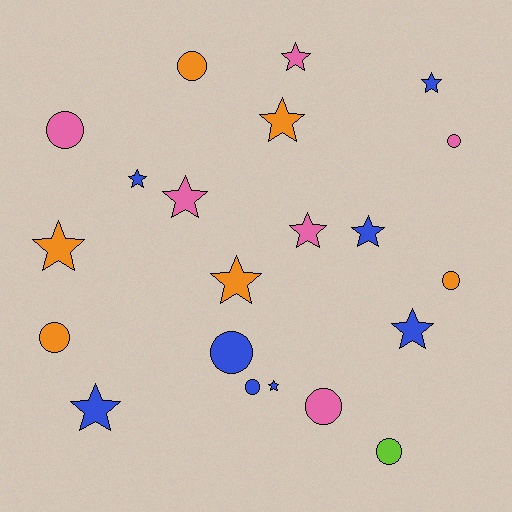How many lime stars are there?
There are no lime stars.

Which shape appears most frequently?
Star, with 12 objects.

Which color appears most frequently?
Blue, with 8 objects.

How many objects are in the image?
There are 21 objects.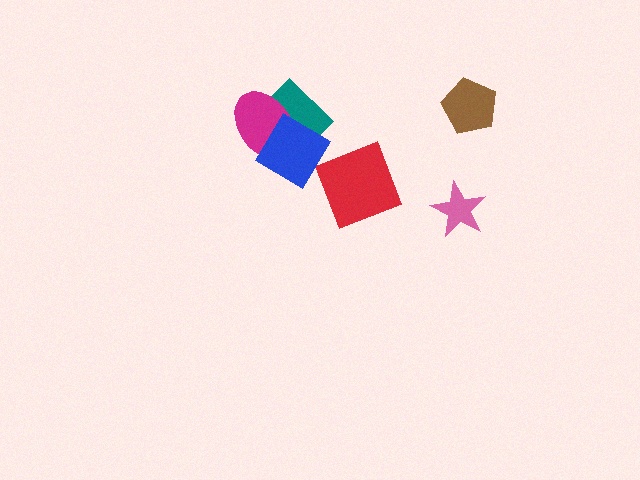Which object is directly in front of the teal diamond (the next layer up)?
The magenta ellipse is directly in front of the teal diamond.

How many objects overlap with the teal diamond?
2 objects overlap with the teal diamond.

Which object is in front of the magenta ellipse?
The blue diamond is in front of the magenta ellipse.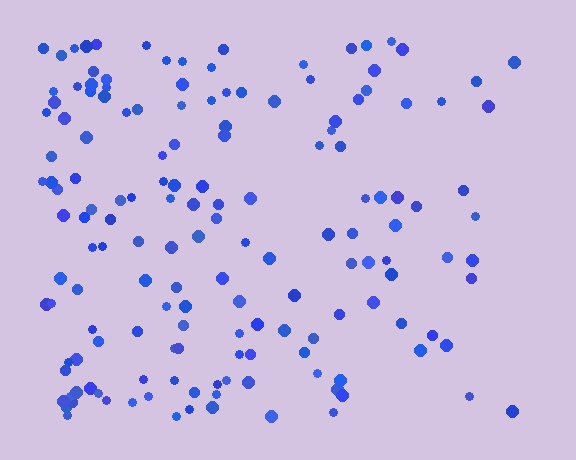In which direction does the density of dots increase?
From right to left, with the left side densest.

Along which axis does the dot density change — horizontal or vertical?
Horizontal.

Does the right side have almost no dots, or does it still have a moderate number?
Still a moderate number, just noticeably fewer than the left.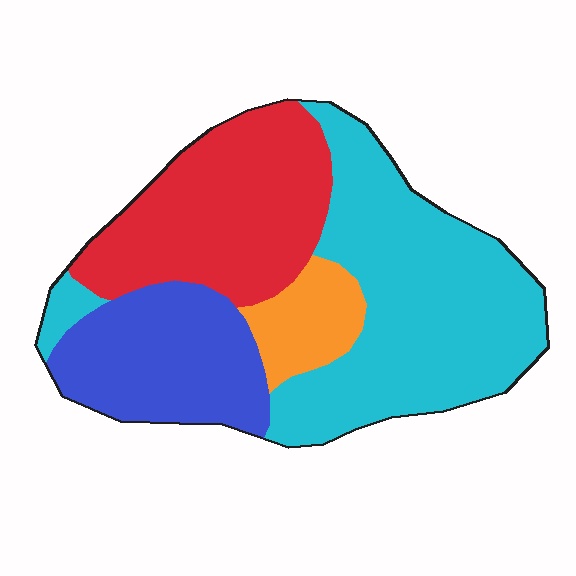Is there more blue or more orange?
Blue.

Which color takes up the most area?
Cyan, at roughly 45%.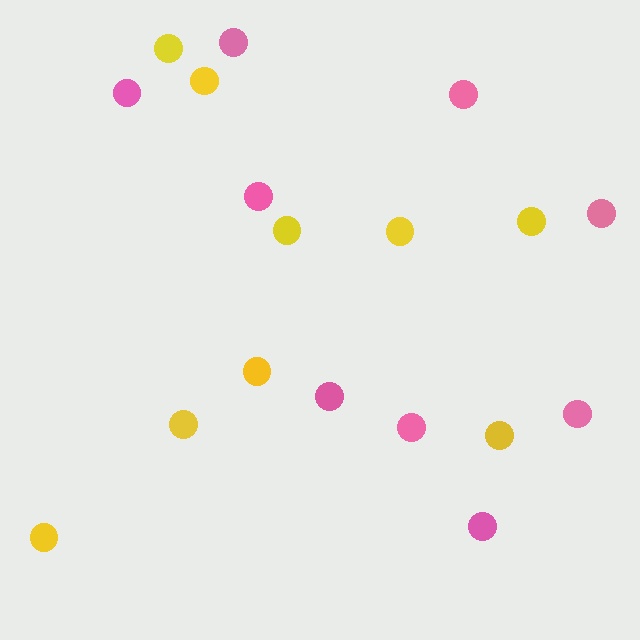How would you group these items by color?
There are 2 groups: one group of yellow circles (9) and one group of pink circles (9).